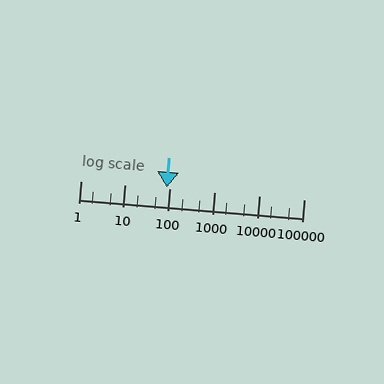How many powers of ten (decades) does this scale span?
The scale spans 5 decades, from 1 to 100000.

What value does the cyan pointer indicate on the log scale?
The pointer indicates approximately 84.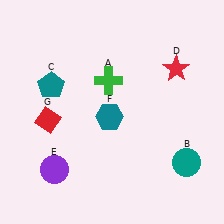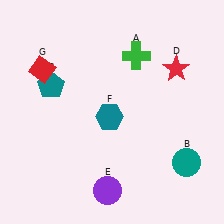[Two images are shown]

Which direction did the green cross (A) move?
The green cross (A) moved right.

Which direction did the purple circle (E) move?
The purple circle (E) moved right.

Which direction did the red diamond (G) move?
The red diamond (G) moved up.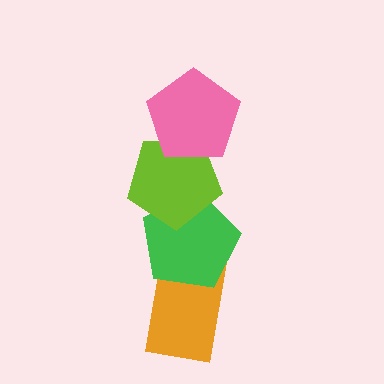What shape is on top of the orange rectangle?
The green pentagon is on top of the orange rectangle.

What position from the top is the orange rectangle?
The orange rectangle is 4th from the top.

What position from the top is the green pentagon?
The green pentagon is 3rd from the top.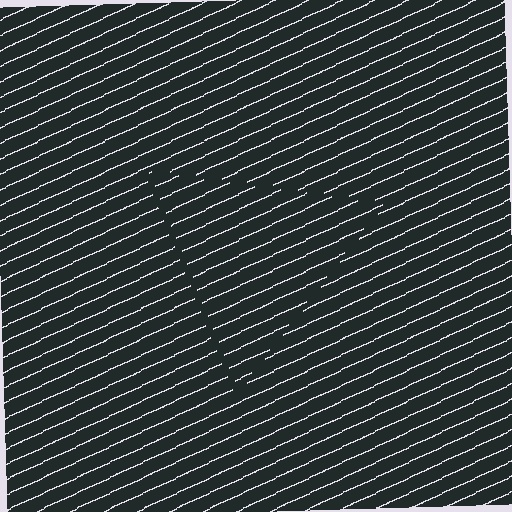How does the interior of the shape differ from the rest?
The interior of the shape contains the same grating, shifted by half a period — the contour is defined by the phase discontinuity where line-ends from the inner and outer gratings abut.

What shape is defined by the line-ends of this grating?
An illusory triangle. The interior of the shape contains the same grating, shifted by half a period — the contour is defined by the phase discontinuity where line-ends from the inner and outer gratings abut.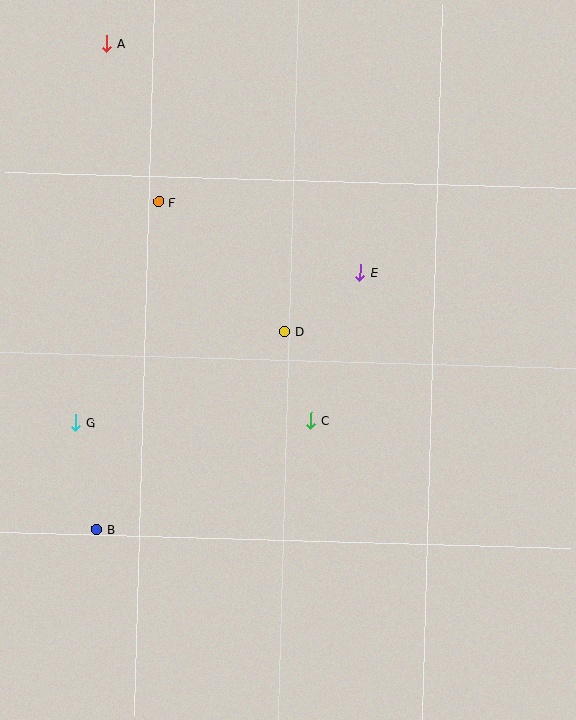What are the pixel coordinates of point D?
Point D is at (285, 332).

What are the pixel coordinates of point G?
Point G is at (76, 423).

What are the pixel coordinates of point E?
Point E is at (360, 273).